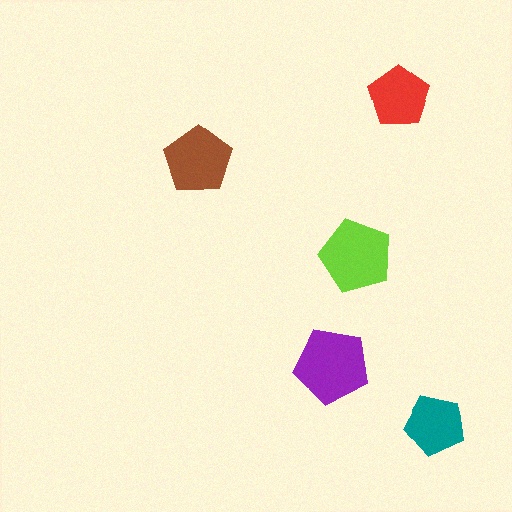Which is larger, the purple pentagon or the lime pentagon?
The purple one.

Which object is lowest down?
The teal pentagon is bottommost.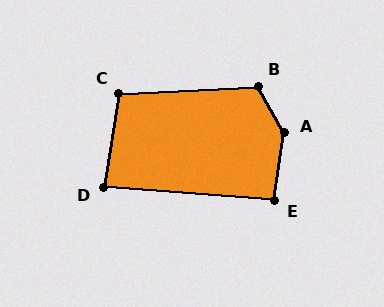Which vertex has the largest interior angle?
A, at approximately 142 degrees.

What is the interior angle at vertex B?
Approximately 116 degrees (obtuse).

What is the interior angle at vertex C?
Approximately 102 degrees (obtuse).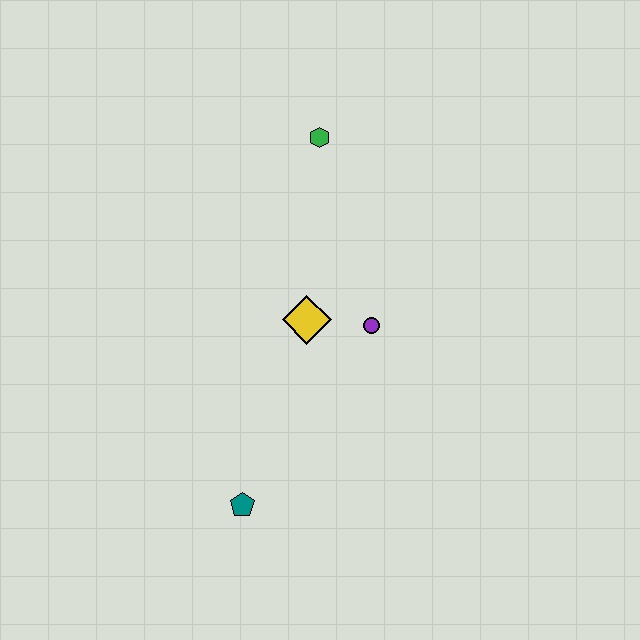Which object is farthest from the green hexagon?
The teal pentagon is farthest from the green hexagon.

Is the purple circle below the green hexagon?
Yes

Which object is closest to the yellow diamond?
The purple circle is closest to the yellow diamond.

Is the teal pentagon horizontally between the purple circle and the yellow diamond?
No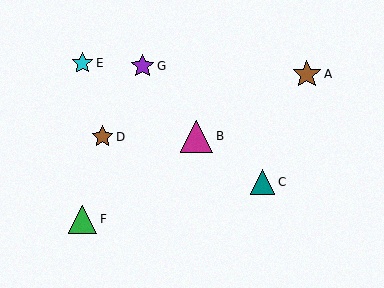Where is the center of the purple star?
The center of the purple star is at (142, 66).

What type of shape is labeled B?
Shape B is a magenta triangle.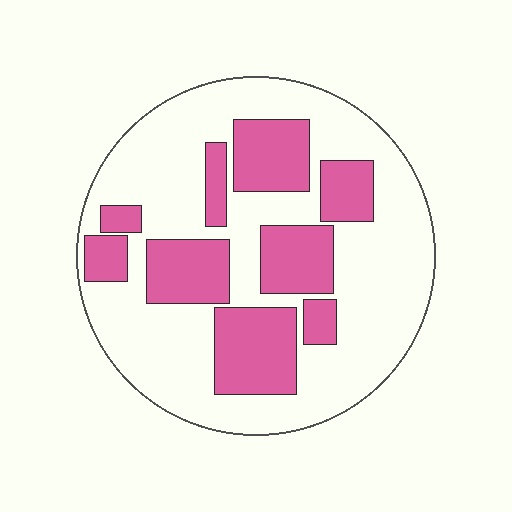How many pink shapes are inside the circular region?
9.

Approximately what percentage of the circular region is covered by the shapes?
Approximately 35%.